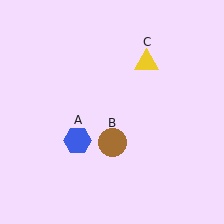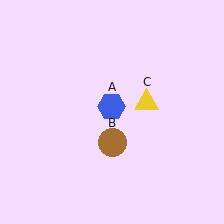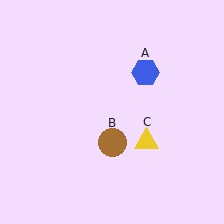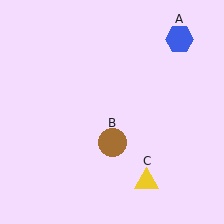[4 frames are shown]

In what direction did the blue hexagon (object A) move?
The blue hexagon (object A) moved up and to the right.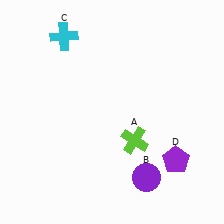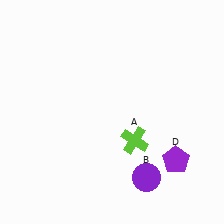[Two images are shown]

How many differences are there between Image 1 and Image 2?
There is 1 difference between the two images.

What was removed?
The cyan cross (C) was removed in Image 2.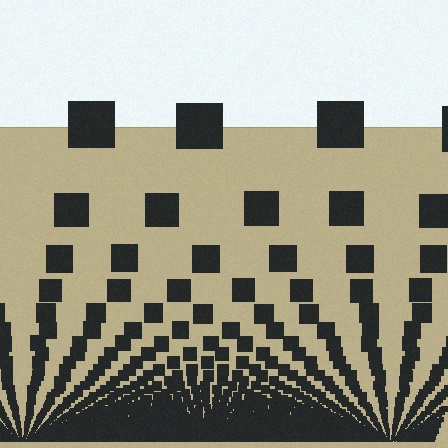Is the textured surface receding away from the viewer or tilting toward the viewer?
The surface appears to tilt toward the viewer. Texture elements get larger and sparser toward the top.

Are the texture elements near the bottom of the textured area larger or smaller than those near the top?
Smaller. The gradient is inverted — elements near the bottom are smaller and denser.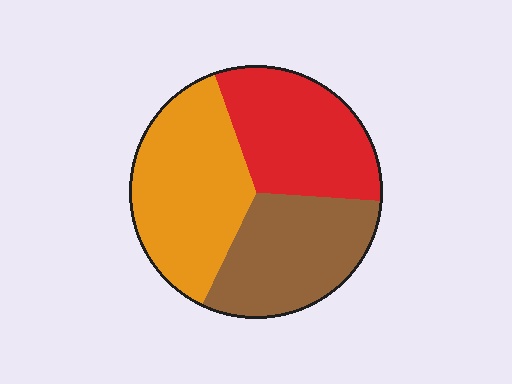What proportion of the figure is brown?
Brown covers around 30% of the figure.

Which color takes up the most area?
Orange, at roughly 40%.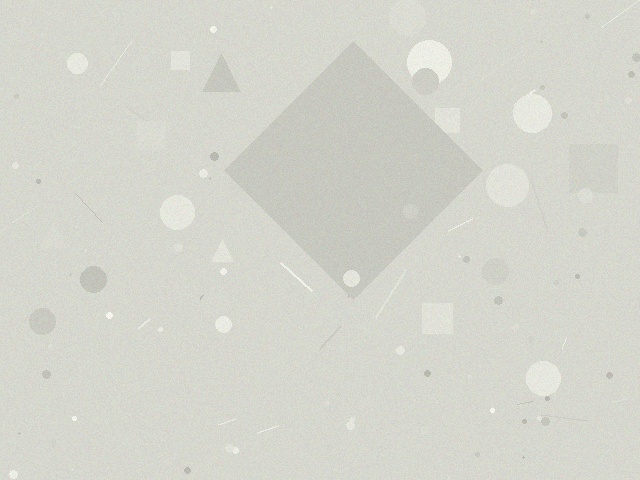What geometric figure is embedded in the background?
A diamond is embedded in the background.